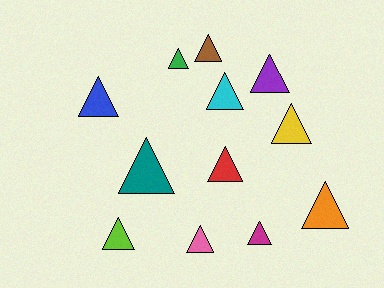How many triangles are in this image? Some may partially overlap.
There are 12 triangles.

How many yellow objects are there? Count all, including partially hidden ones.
There is 1 yellow object.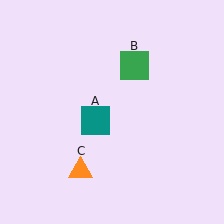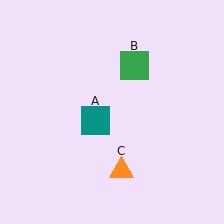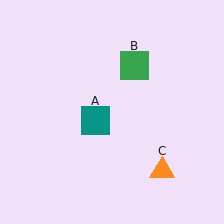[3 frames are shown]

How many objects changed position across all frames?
1 object changed position: orange triangle (object C).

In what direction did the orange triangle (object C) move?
The orange triangle (object C) moved right.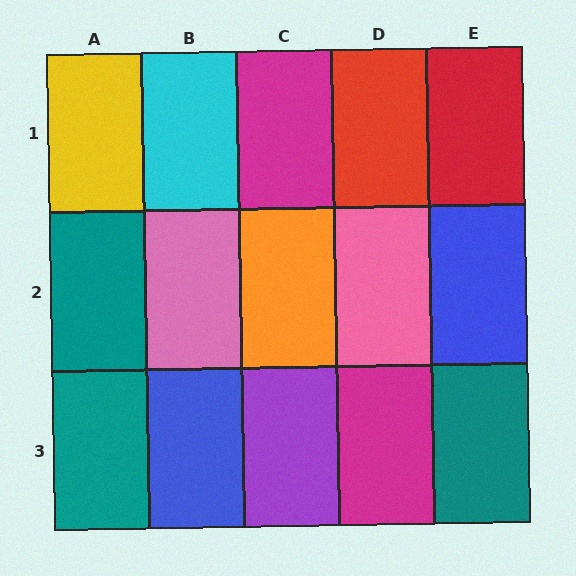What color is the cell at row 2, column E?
Blue.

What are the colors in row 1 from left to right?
Yellow, cyan, magenta, red, red.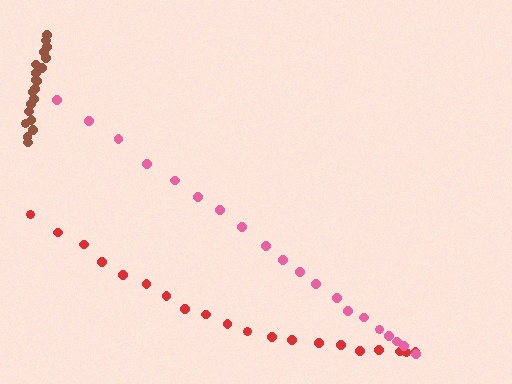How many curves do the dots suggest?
There are 3 distinct paths.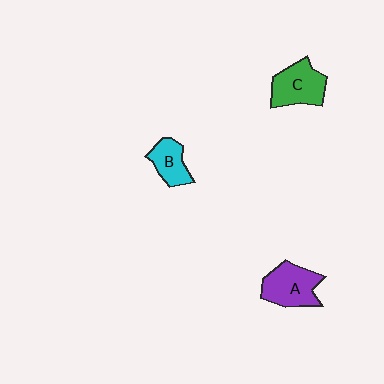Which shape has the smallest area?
Shape B (cyan).